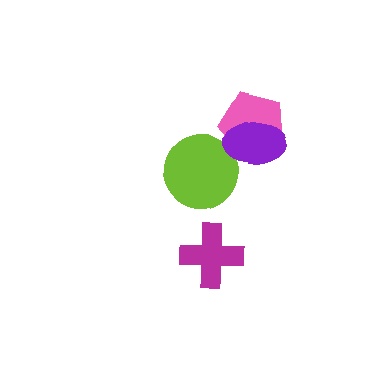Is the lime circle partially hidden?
Yes, it is partially covered by another shape.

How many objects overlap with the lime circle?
1 object overlaps with the lime circle.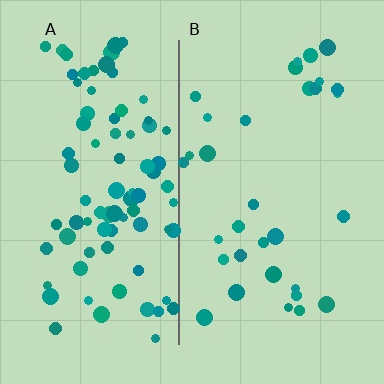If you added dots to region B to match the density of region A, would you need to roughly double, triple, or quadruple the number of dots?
Approximately triple.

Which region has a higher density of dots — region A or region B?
A (the left).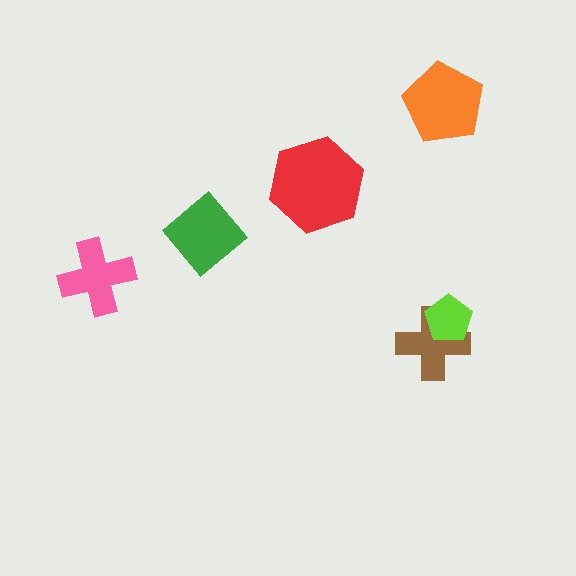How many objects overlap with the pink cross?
0 objects overlap with the pink cross.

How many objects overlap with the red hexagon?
0 objects overlap with the red hexagon.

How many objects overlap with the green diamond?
0 objects overlap with the green diamond.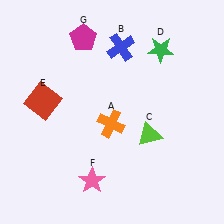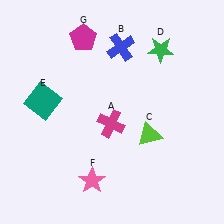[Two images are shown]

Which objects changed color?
A changed from orange to magenta. E changed from red to teal.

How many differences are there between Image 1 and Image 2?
There are 2 differences between the two images.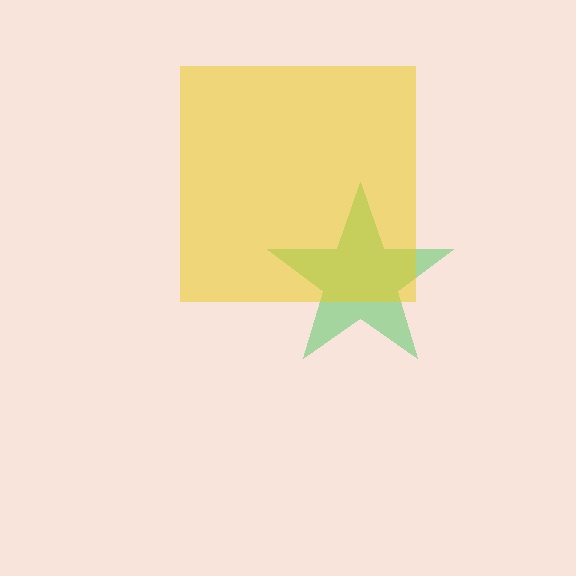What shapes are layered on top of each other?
The layered shapes are: a green star, a yellow square.